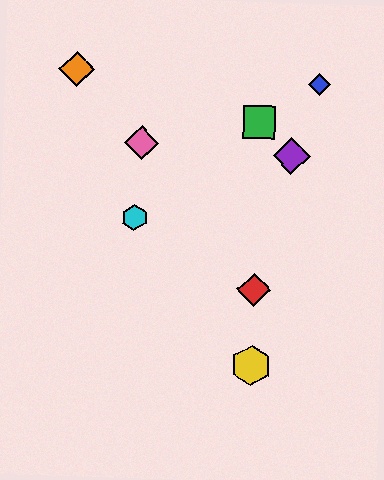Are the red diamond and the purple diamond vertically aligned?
No, the red diamond is at x≈254 and the purple diamond is at x≈292.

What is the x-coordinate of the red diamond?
The red diamond is at x≈254.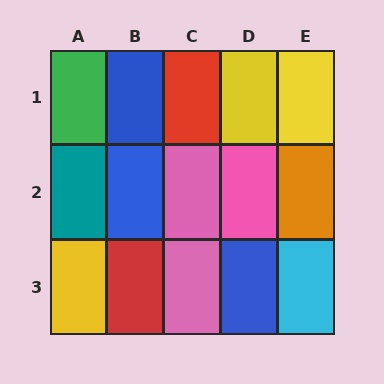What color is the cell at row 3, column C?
Pink.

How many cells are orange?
1 cell is orange.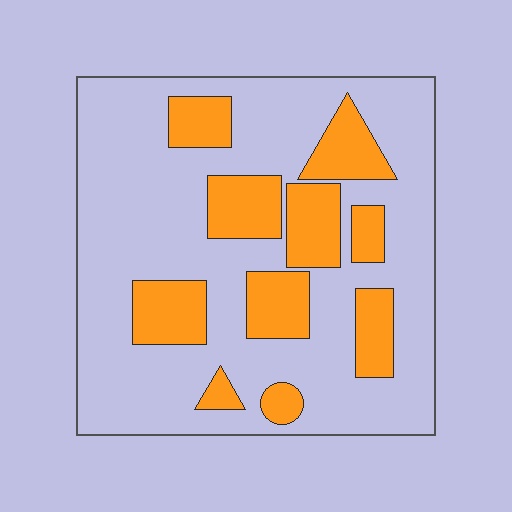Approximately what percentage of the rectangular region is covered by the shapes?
Approximately 25%.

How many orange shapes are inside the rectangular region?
10.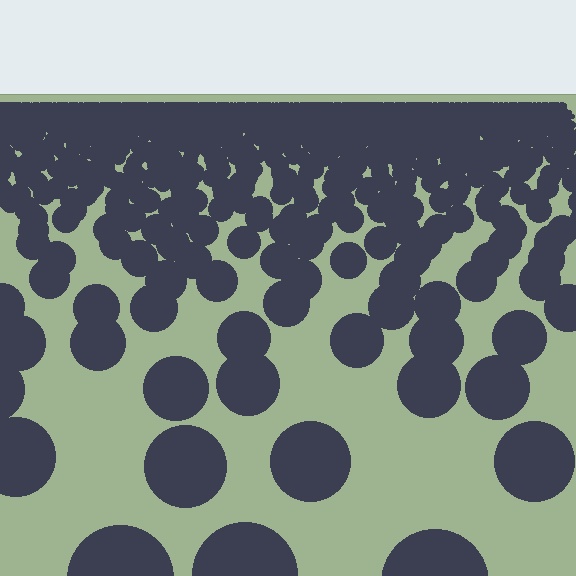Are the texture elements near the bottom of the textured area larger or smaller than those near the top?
Larger. Near the bottom, elements are closer to the viewer and appear at a bigger on-screen size.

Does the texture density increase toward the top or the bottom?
Density increases toward the top.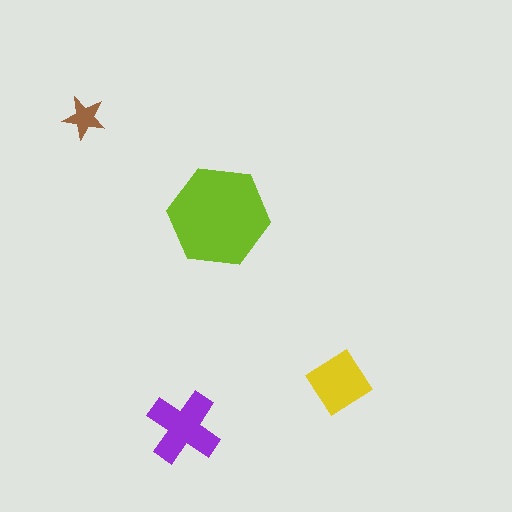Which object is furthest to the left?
The brown star is leftmost.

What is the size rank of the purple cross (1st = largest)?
2nd.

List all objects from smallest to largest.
The brown star, the yellow diamond, the purple cross, the lime hexagon.